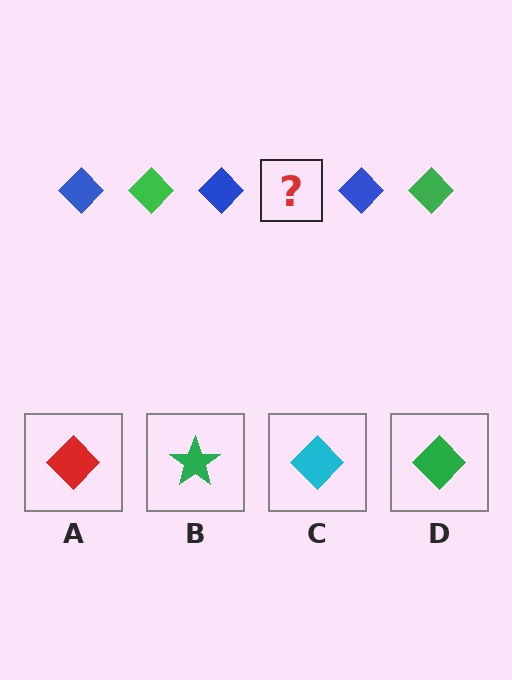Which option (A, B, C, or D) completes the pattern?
D.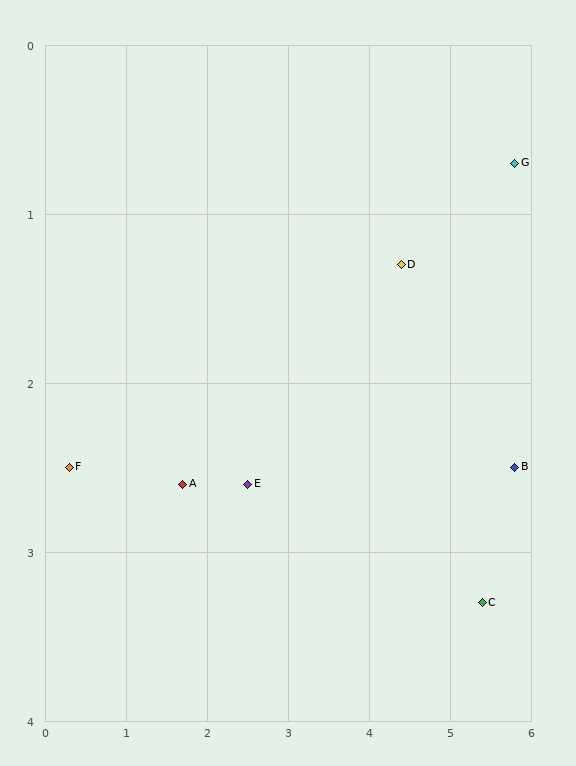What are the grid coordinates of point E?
Point E is at approximately (2.5, 2.6).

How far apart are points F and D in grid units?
Points F and D are about 4.3 grid units apart.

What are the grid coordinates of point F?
Point F is at approximately (0.3, 2.5).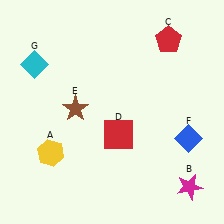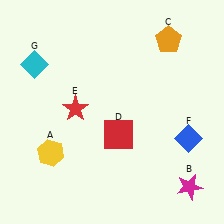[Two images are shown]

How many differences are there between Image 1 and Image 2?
There are 2 differences between the two images.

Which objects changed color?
C changed from red to orange. E changed from brown to red.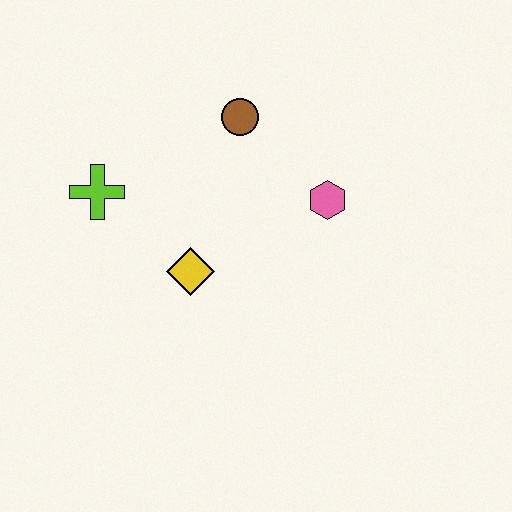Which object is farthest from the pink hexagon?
The lime cross is farthest from the pink hexagon.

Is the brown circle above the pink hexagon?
Yes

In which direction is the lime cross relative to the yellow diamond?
The lime cross is to the left of the yellow diamond.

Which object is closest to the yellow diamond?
The lime cross is closest to the yellow diamond.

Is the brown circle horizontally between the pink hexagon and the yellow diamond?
Yes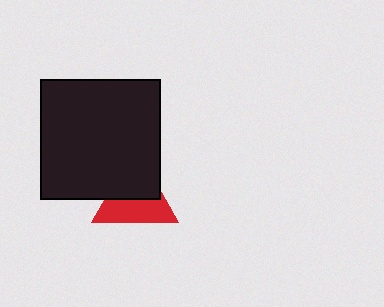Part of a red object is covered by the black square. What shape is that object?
It is a triangle.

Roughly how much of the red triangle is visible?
About half of it is visible (roughly 53%).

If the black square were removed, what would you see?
You would see the complete red triangle.